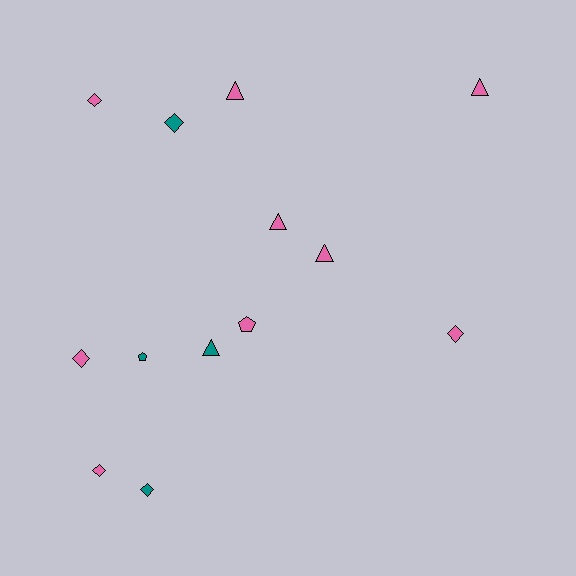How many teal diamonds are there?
There are 2 teal diamonds.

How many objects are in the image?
There are 13 objects.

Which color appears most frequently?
Pink, with 9 objects.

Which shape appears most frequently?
Diamond, with 6 objects.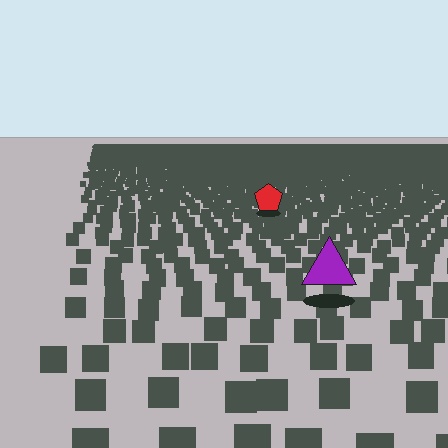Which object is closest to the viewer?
The purple triangle is closest. The texture marks near it are larger and more spread out.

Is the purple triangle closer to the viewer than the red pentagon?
Yes. The purple triangle is closer — you can tell from the texture gradient: the ground texture is coarser near it.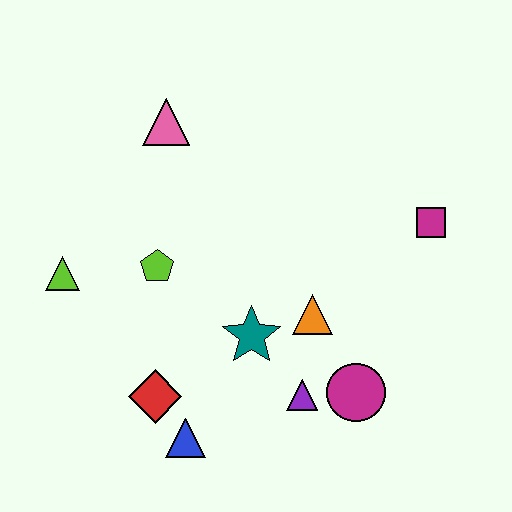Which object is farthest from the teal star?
The pink triangle is farthest from the teal star.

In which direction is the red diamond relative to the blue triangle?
The red diamond is above the blue triangle.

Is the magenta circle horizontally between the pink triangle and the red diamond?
No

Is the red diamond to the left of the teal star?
Yes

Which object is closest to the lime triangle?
The lime pentagon is closest to the lime triangle.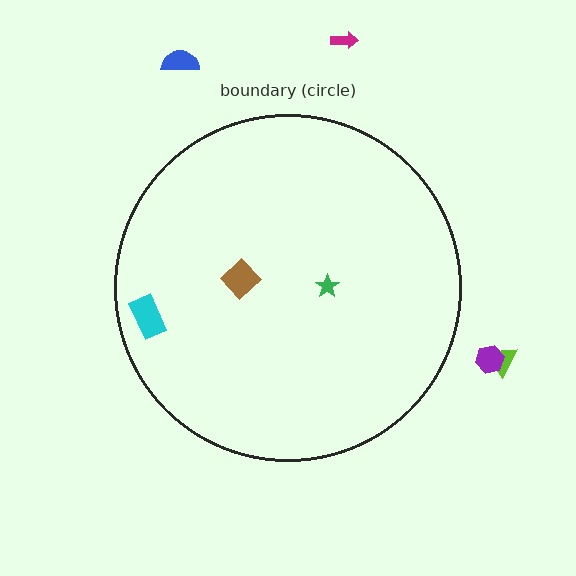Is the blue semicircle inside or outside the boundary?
Outside.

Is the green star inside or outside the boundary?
Inside.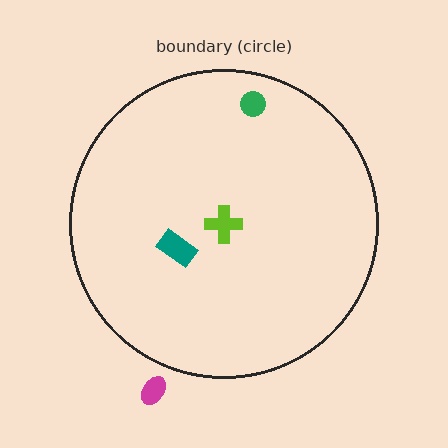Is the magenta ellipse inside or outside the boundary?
Outside.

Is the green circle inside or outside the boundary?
Inside.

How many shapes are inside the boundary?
3 inside, 1 outside.